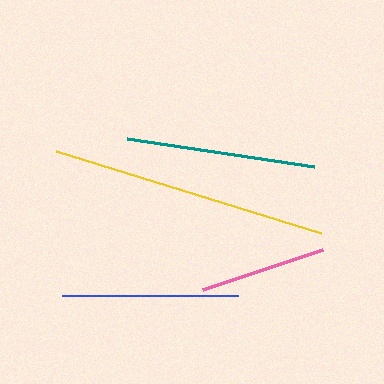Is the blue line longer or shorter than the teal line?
The teal line is longer than the blue line.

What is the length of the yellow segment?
The yellow segment is approximately 277 pixels long.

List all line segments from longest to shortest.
From longest to shortest: yellow, teal, blue, pink.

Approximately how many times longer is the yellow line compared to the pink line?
The yellow line is approximately 2.2 times the length of the pink line.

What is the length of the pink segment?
The pink segment is approximately 126 pixels long.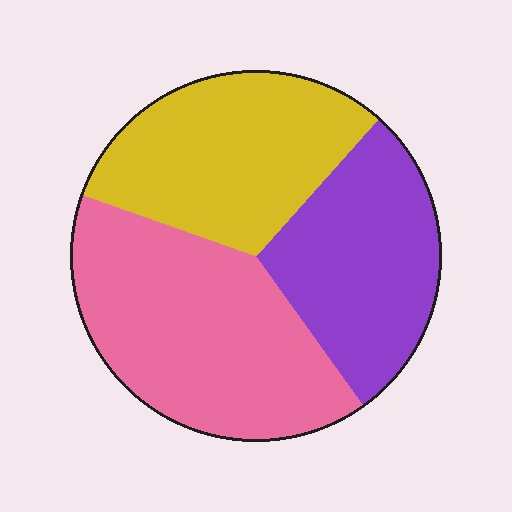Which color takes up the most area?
Pink, at roughly 40%.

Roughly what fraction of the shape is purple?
Purple takes up about one quarter (1/4) of the shape.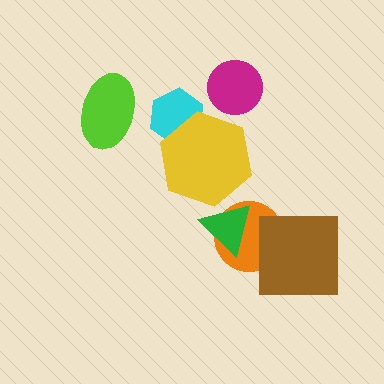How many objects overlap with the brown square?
1 object overlaps with the brown square.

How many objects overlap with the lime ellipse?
0 objects overlap with the lime ellipse.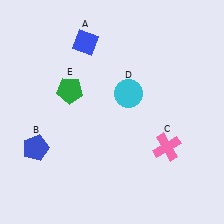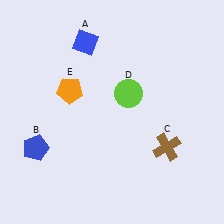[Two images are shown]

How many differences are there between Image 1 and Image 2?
There are 3 differences between the two images.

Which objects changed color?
C changed from pink to brown. D changed from cyan to lime. E changed from green to orange.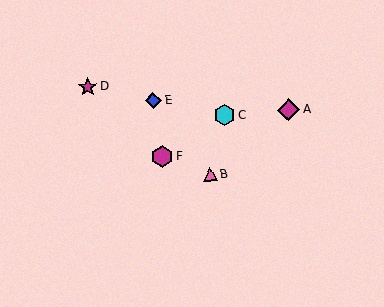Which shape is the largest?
The magenta diamond (labeled A) is the largest.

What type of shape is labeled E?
Shape E is a blue diamond.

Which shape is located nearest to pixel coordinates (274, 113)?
The magenta diamond (labeled A) at (289, 110) is nearest to that location.